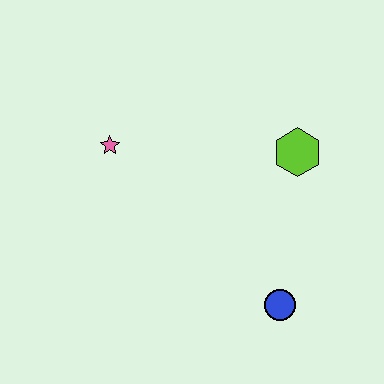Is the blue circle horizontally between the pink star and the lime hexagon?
Yes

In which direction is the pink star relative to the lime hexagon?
The pink star is to the left of the lime hexagon.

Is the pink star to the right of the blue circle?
No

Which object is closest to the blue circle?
The lime hexagon is closest to the blue circle.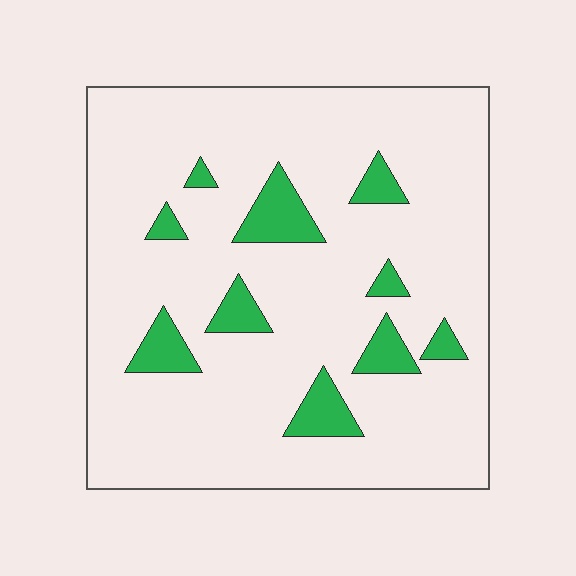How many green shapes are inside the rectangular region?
10.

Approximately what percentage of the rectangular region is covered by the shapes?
Approximately 10%.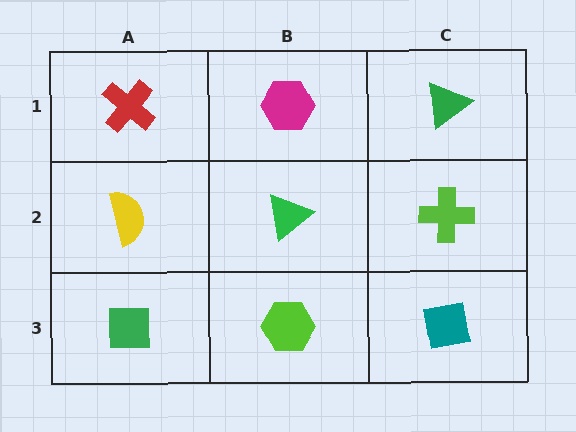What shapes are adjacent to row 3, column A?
A yellow semicircle (row 2, column A), a lime hexagon (row 3, column B).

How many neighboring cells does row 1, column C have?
2.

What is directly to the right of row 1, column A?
A magenta hexagon.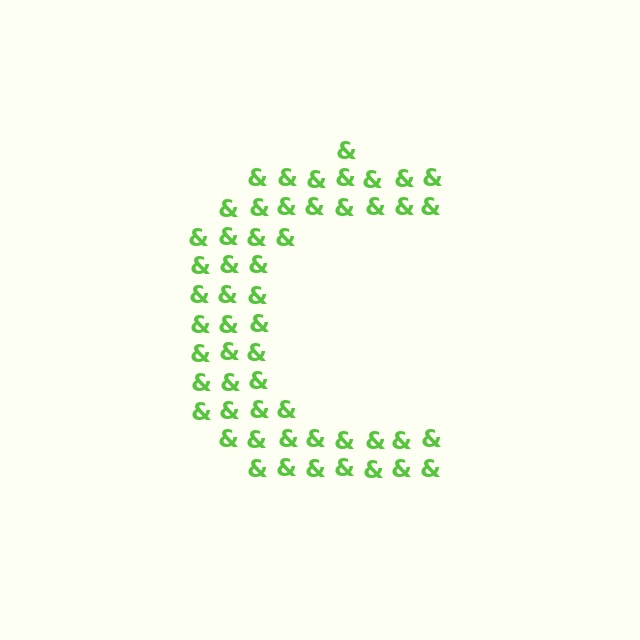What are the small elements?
The small elements are ampersands.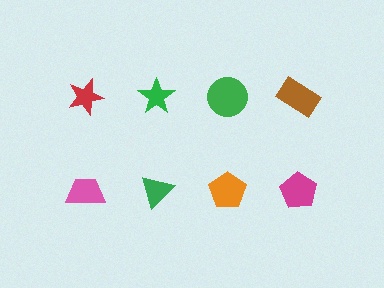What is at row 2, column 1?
A pink trapezoid.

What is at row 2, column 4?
A magenta pentagon.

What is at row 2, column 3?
An orange pentagon.